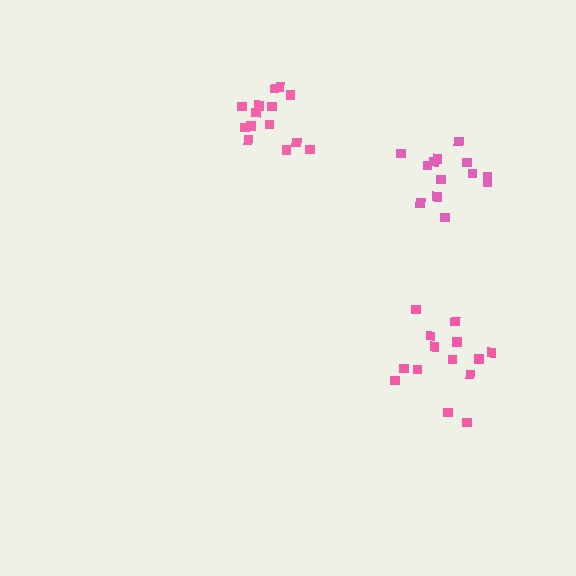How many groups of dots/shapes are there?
There are 3 groups.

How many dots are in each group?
Group 1: 14 dots, Group 2: 14 dots, Group 3: 14 dots (42 total).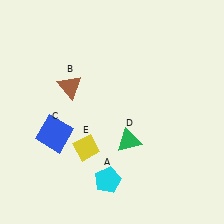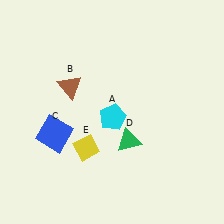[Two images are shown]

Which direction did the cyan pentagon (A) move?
The cyan pentagon (A) moved up.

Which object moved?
The cyan pentagon (A) moved up.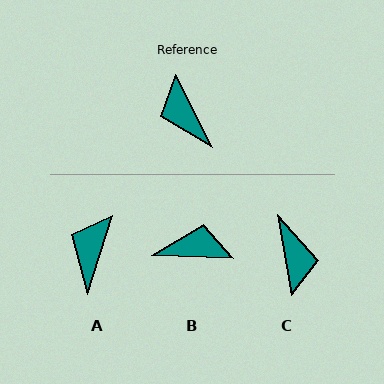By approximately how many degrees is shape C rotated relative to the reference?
Approximately 163 degrees counter-clockwise.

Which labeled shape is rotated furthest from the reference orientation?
C, about 163 degrees away.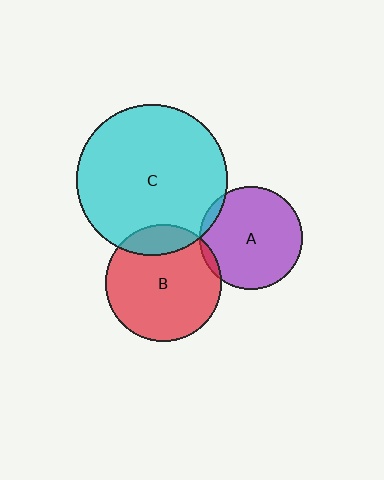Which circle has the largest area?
Circle C (cyan).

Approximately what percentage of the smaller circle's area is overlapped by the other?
Approximately 15%.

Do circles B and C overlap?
Yes.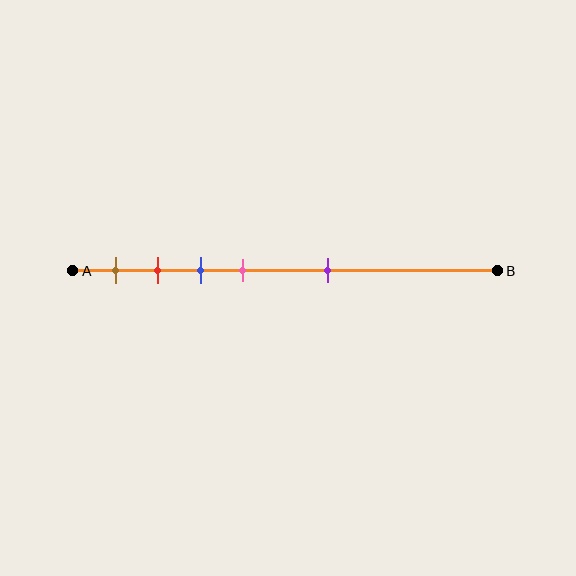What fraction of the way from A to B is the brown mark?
The brown mark is approximately 10% (0.1) of the way from A to B.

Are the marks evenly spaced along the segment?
No, the marks are not evenly spaced.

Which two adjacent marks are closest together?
The red and blue marks are the closest adjacent pair.